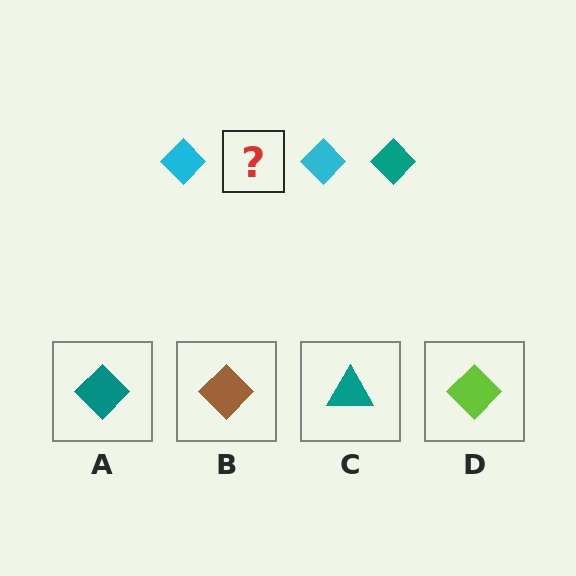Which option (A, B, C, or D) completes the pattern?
A.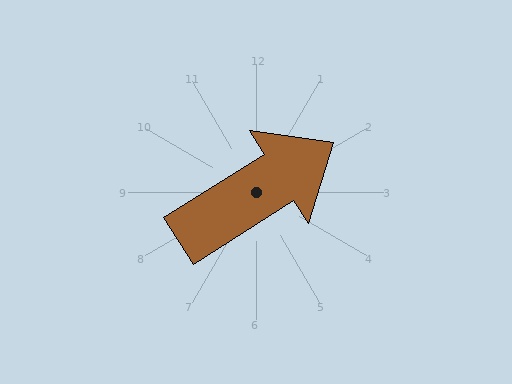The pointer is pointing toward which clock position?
Roughly 2 o'clock.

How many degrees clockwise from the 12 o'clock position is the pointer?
Approximately 58 degrees.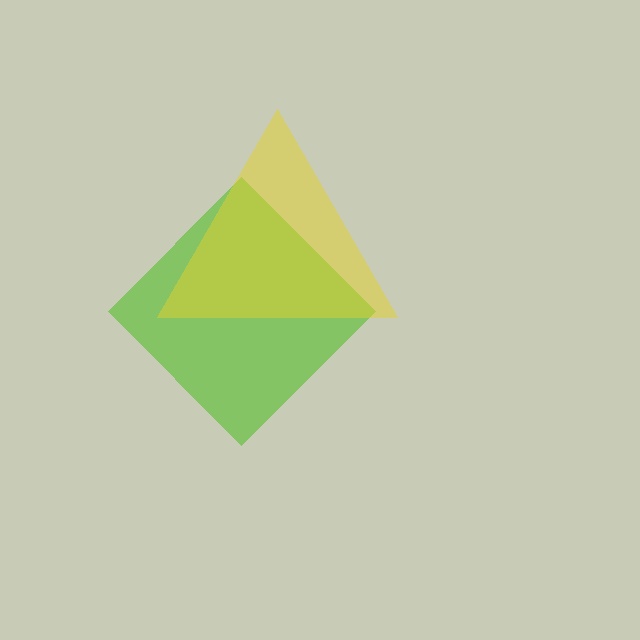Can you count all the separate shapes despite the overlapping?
Yes, there are 2 separate shapes.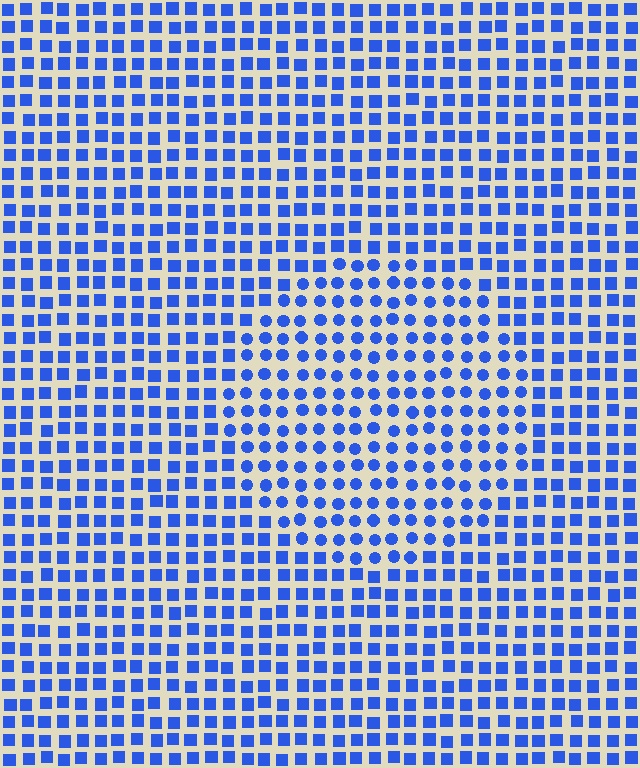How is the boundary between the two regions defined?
The boundary is defined by a change in element shape: circles inside vs. squares outside. All elements share the same color and spacing.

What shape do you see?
I see a circle.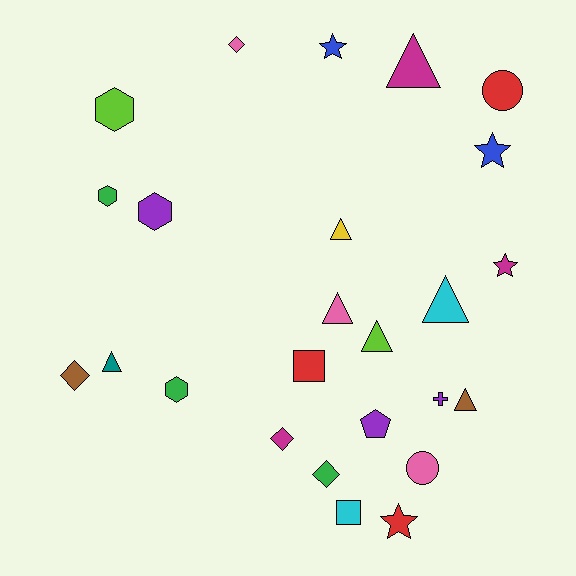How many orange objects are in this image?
There are no orange objects.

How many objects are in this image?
There are 25 objects.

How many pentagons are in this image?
There is 1 pentagon.